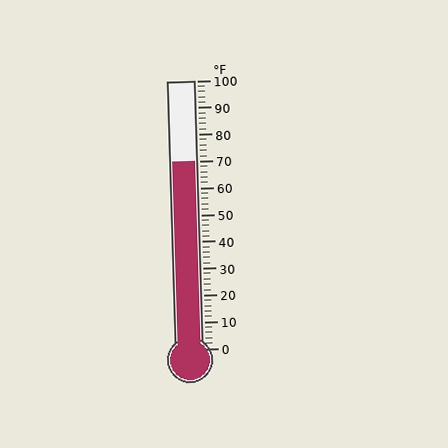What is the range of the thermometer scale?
The thermometer scale ranges from 0°F to 100°F.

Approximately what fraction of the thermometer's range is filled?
The thermometer is filled to approximately 70% of its range.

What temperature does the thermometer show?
The thermometer shows approximately 70°F.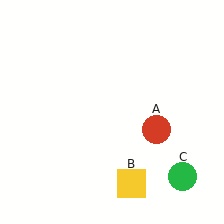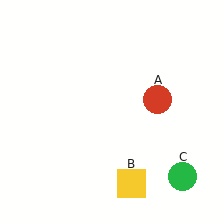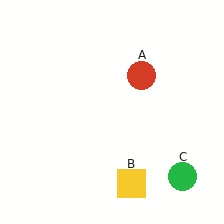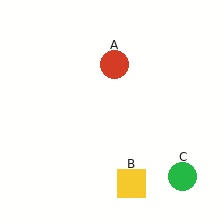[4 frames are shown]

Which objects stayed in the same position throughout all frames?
Yellow square (object B) and green circle (object C) remained stationary.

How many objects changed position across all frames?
1 object changed position: red circle (object A).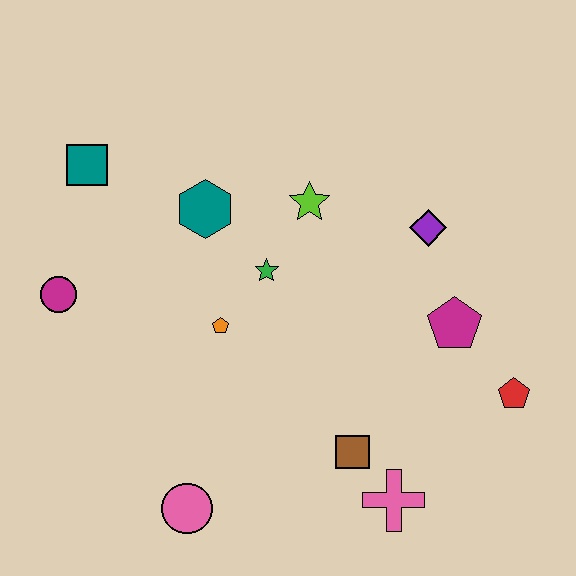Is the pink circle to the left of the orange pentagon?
Yes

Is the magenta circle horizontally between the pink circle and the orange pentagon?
No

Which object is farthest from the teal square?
The red pentagon is farthest from the teal square.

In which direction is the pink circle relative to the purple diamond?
The pink circle is below the purple diamond.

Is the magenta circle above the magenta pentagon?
Yes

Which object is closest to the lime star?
The green star is closest to the lime star.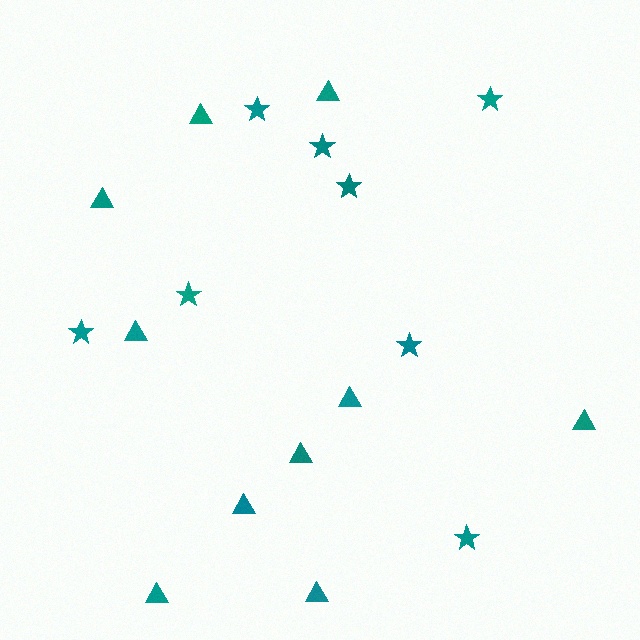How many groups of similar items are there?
There are 2 groups: one group of triangles (10) and one group of stars (8).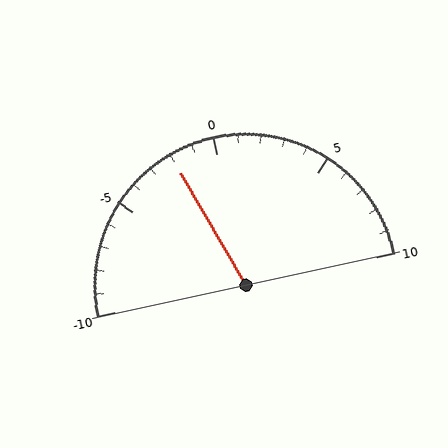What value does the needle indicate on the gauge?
The needle indicates approximately -2.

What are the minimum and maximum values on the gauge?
The gauge ranges from -10 to 10.